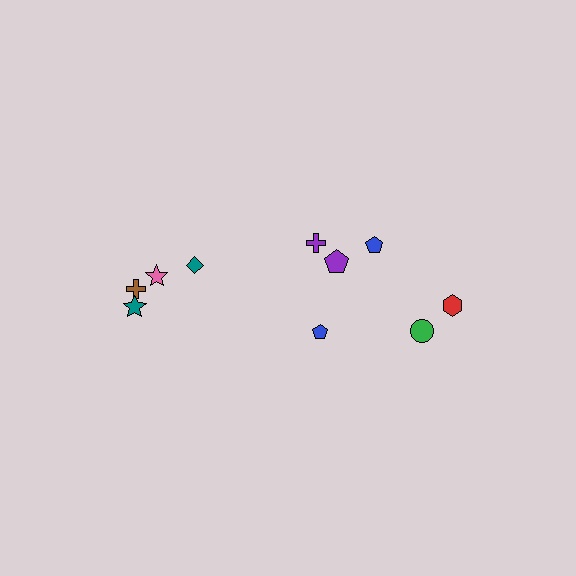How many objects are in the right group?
There are 6 objects.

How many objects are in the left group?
There are 4 objects.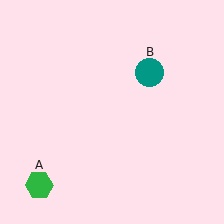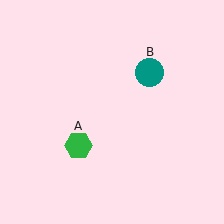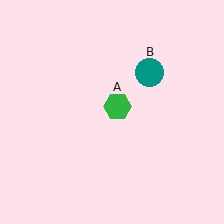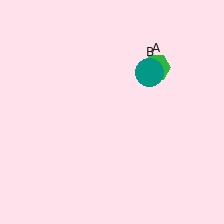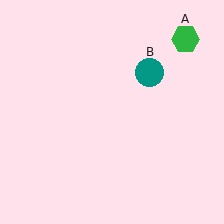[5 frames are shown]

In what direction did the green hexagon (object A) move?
The green hexagon (object A) moved up and to the right.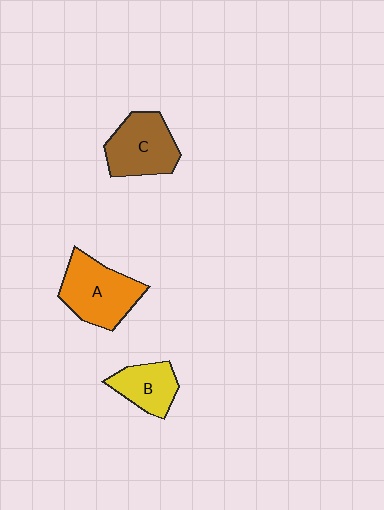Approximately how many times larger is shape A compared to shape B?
Approximately 1.6 times.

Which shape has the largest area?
Shape A (orange).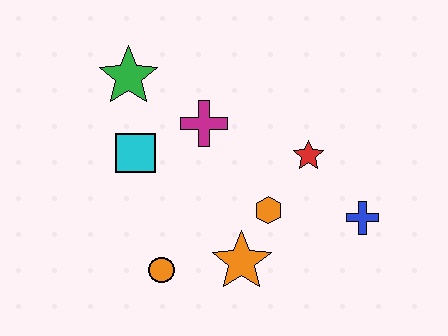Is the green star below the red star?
No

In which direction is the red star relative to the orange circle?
The red star is to the right of the orange circle.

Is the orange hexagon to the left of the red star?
Yes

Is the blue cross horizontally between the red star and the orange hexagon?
No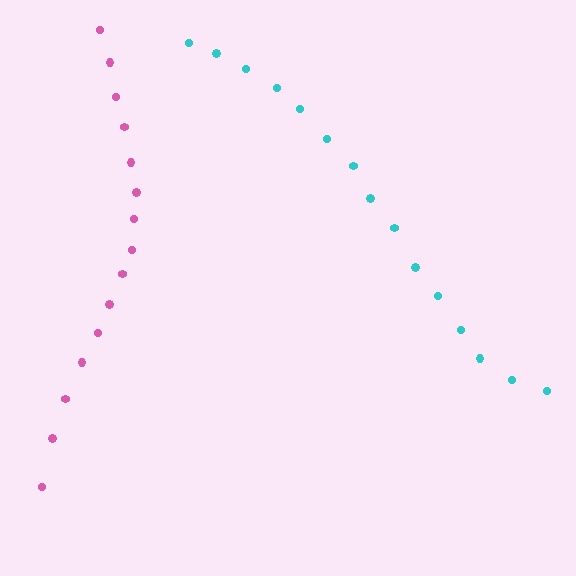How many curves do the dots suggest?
There are 2 distinct paths.